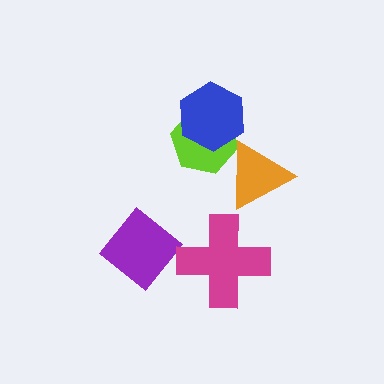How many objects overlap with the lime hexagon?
2 objects overlap with the lime hexagon.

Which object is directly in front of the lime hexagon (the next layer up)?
The blue hexagon is directly in front of the lime hexagon.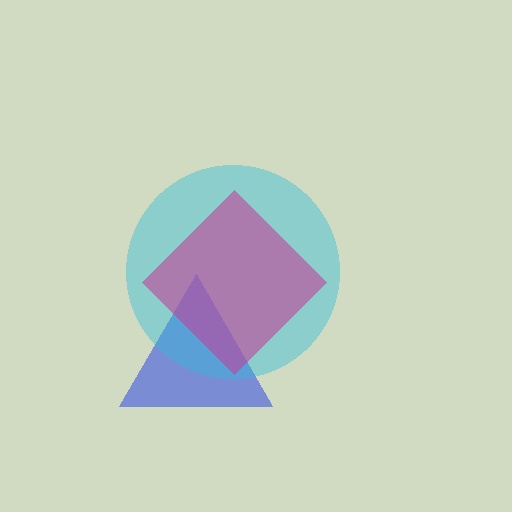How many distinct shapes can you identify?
There are 3 distinct shapes: a blue triangle, a cyan circle, a magenta diamond.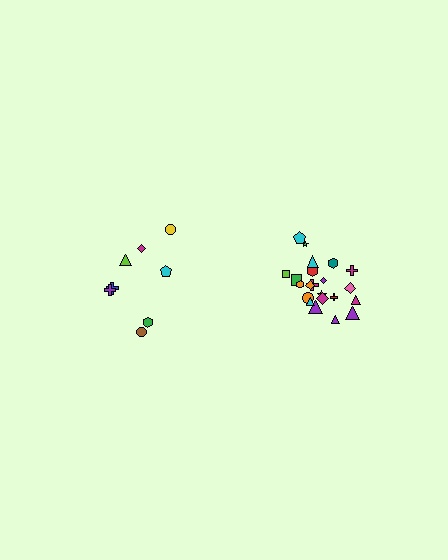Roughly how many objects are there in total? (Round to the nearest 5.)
Roughly 30 objects in total.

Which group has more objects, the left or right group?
The right group.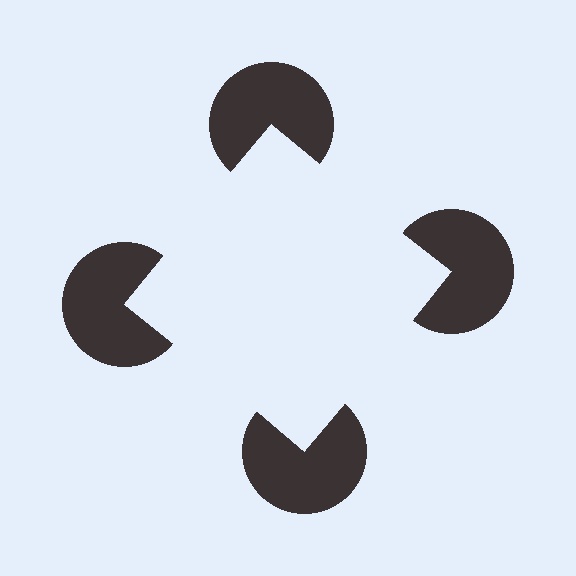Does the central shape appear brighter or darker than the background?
It typically appears slightly brighter than the background, even though no actual brightness change is drawn.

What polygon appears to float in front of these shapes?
An illusory square — its edges are inferred from the aligned wedge cuts in the pac-man discs, not physically drawn.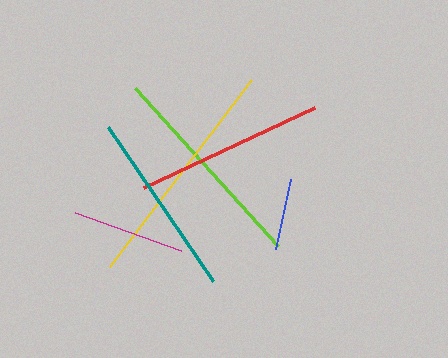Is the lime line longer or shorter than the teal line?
The lime line is longer than the teal line.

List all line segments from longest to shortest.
From longest to shortest: yellow, lime, red, teal, magenta, blue.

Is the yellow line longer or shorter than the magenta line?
The yellow line is longer than the magenta line.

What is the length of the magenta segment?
The magenta segment is approximately 113 pixels long.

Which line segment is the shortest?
The blue line is the shortest at approximately 72 pixels.